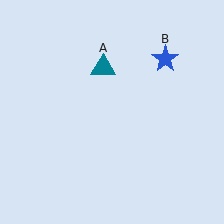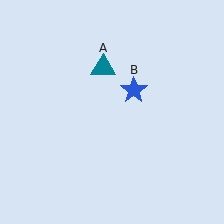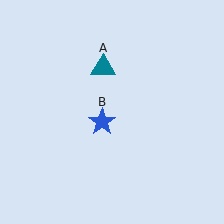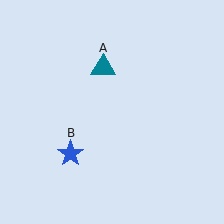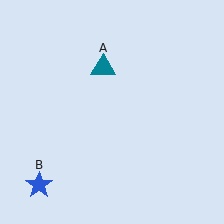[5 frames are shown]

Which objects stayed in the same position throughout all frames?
Teal triangle (object A) remained stationary.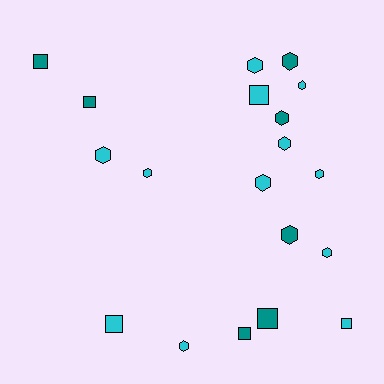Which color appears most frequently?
Cyan, with 12 objects.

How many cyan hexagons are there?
There are 9 cyan hexagons.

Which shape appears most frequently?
Hexagon, with 12 objects.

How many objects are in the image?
There are 19 objects.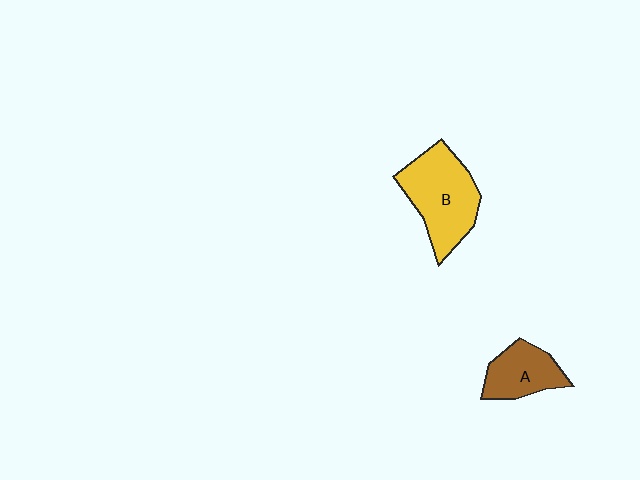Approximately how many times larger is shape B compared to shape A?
Approximately 1.7 times.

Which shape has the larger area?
Shape B (yellow).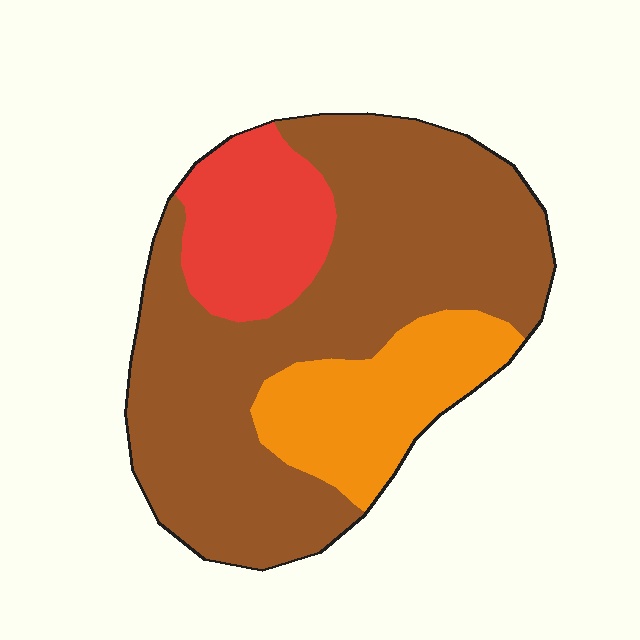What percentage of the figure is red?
Red covers roughly 15% of the figure.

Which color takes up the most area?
Brown, at roughly 65%.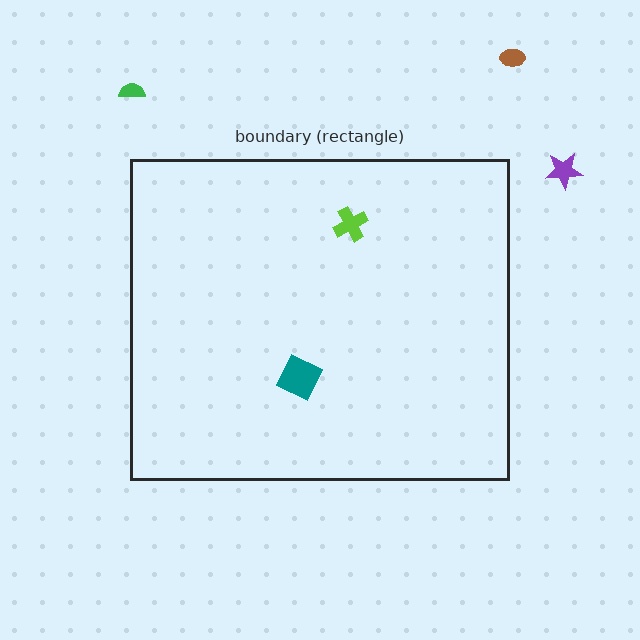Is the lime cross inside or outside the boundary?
Inside.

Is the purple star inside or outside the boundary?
Outside.